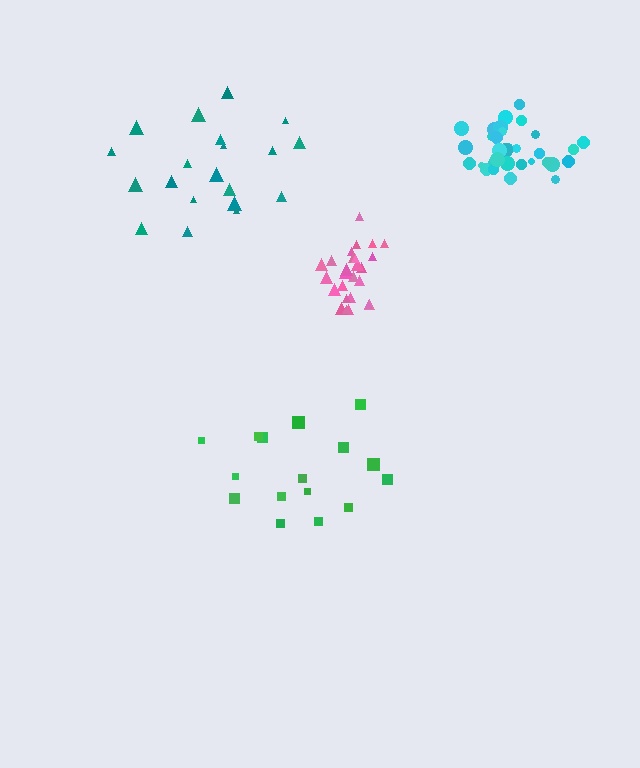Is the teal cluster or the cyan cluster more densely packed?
Cyan.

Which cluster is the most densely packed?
Pink.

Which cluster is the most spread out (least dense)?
Green.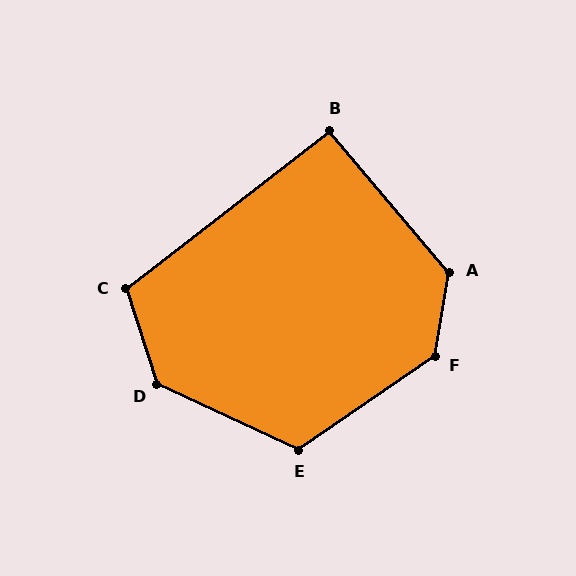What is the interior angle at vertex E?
Approximately 121 degrees (obtuse).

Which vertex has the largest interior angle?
F, at approximately 134 degrees.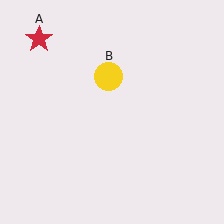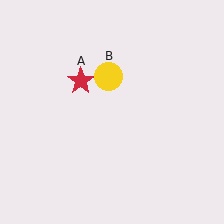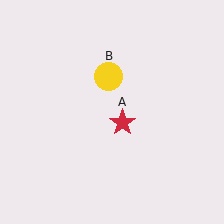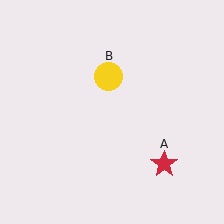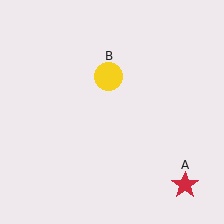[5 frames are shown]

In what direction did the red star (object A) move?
The red star (object A) moved down and to the right.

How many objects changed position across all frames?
1 object changed position: red star (object A).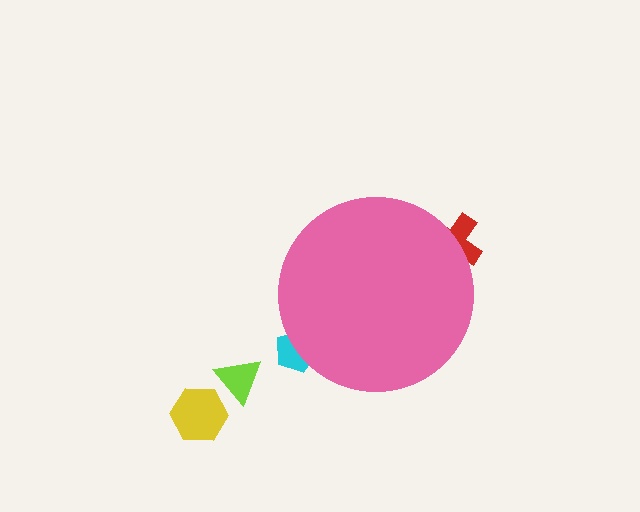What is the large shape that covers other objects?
A pink circle.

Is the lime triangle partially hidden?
No, the lime triangle is fully visible.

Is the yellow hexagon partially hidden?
No, the yellow hexagon is fully visible.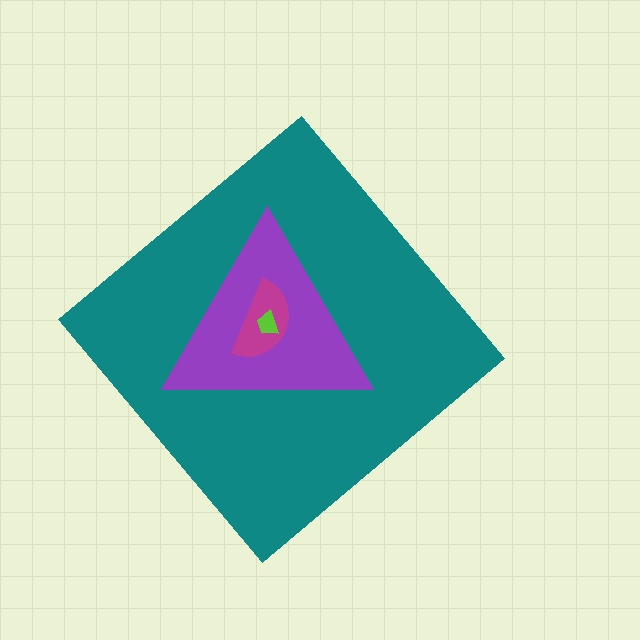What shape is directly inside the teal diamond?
The purple triangle.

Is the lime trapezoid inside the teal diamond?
Yes.